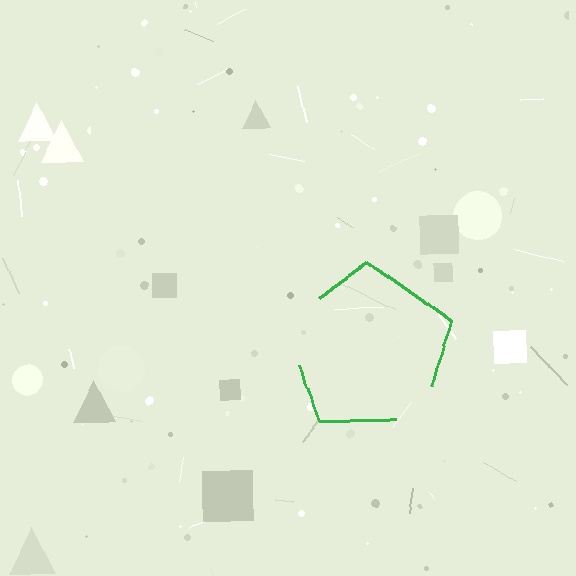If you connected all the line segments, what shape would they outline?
They would outline a pentagon.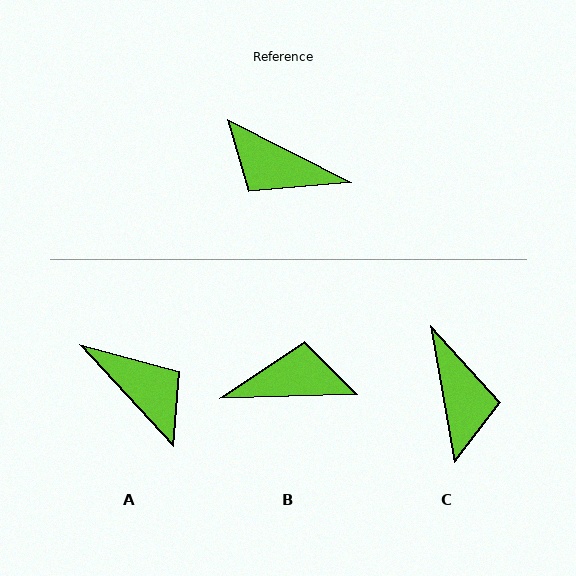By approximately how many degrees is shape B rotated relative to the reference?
Approximately 151 degrees clockwise.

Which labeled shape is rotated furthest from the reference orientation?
A, about 160 degrees away.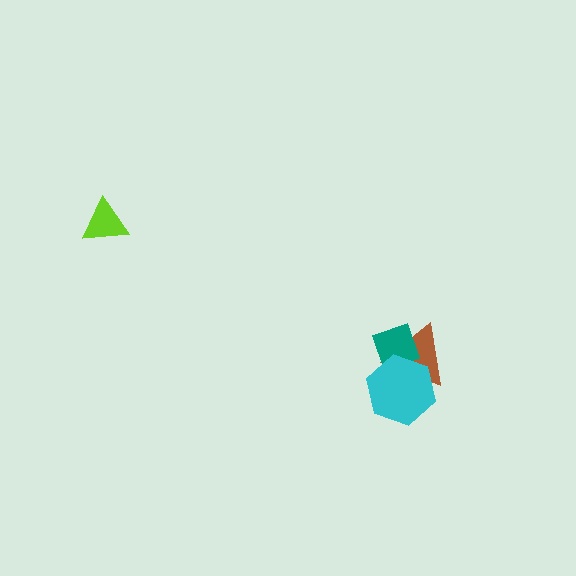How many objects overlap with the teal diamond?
2 objects overlap with the teal diamond.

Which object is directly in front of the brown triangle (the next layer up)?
The teal diamond is directly in front of the brown triangle.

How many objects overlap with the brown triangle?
2 objects overlap with the brown triangle.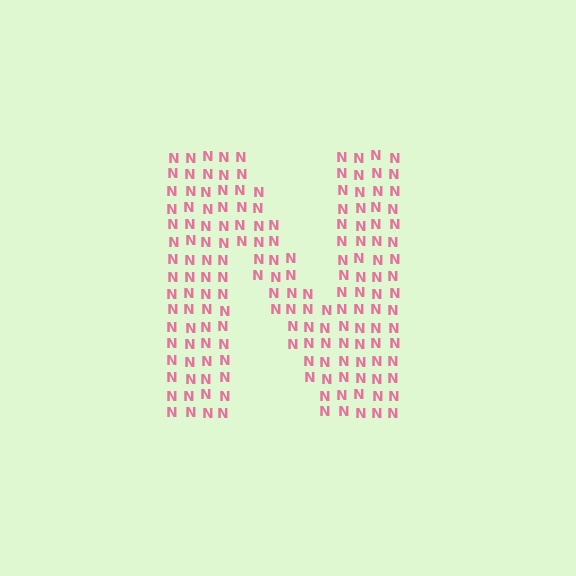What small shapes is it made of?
It is made of small letter N's.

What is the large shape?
The large shape is the letter N.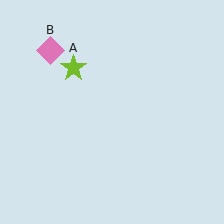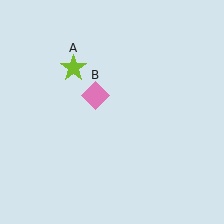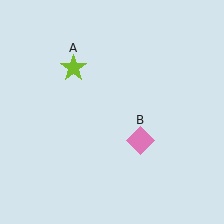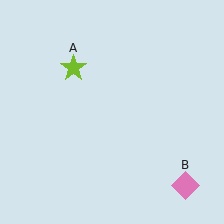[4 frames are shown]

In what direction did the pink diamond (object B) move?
The pink diamond (object B) moved down and to the right.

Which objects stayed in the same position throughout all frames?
Lime star (object A) remained stationary.